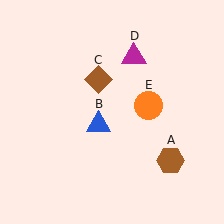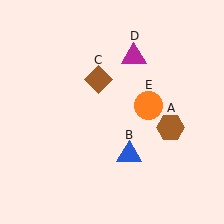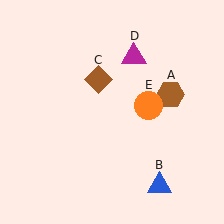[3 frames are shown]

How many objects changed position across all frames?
2 objects changed position: brown hexagon (object A), blue triangle (object B).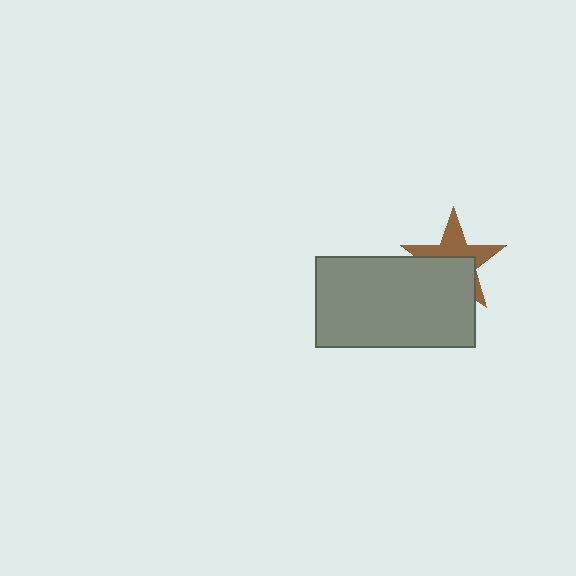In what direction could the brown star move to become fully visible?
The brown star could move up. That would shift it out from behind the gray rectangle entirely.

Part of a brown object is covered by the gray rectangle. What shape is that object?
It is a star.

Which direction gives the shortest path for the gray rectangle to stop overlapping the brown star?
Moving down gives the shortest separation.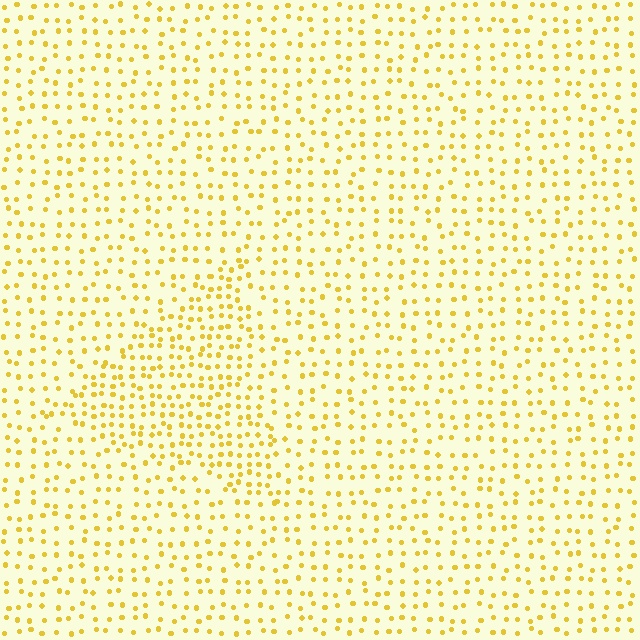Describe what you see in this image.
The image contains small yellow elements arranged at two different densities. A triangle-shaped region is visible where the elements are more densely packed than the surrounding area.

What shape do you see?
I see a triangle.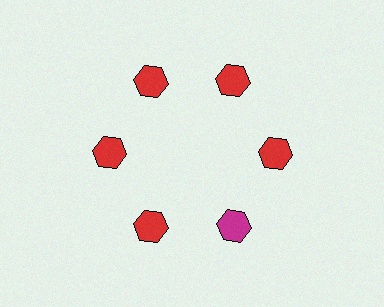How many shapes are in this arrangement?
There are 6 shapes arranged in a ring pattern.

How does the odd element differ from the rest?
It has a different color: magenta instead of red.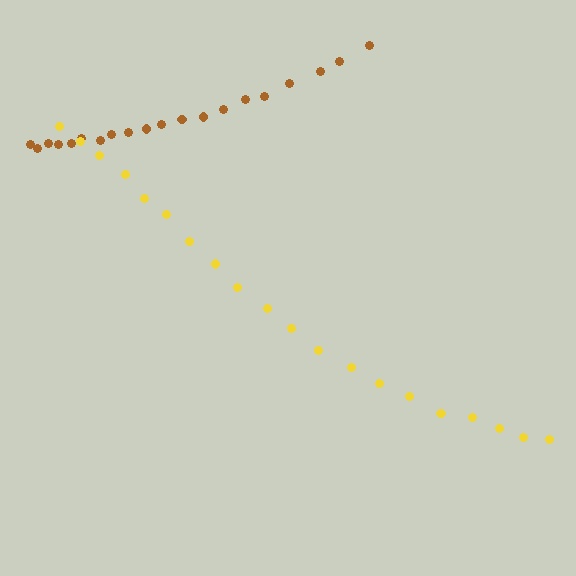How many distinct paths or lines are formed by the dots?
There are 2 distinct paths.